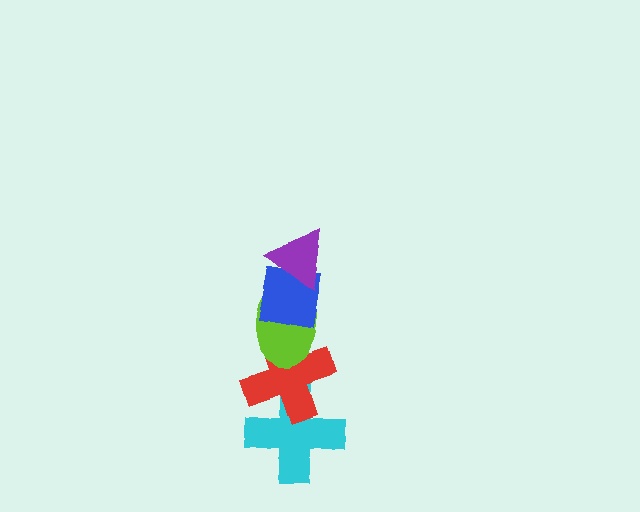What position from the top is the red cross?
The red cross is 4th from the top.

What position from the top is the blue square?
The blue square is 2nd from the top.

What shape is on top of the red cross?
The lime ellipse is on top of the red cross.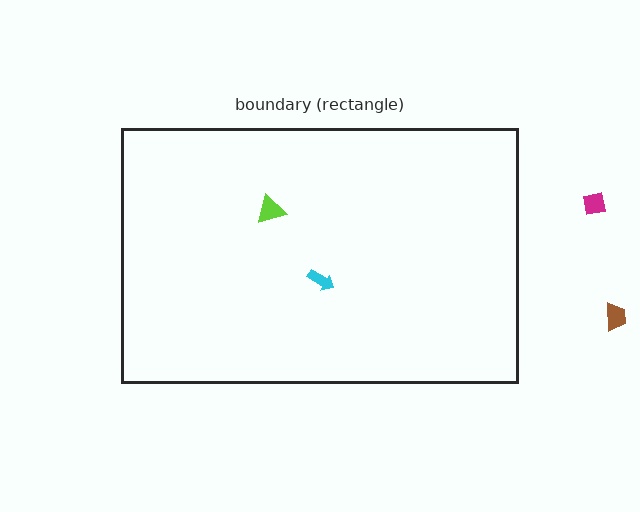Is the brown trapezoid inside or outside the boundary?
Outside.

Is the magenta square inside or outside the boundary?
Outside.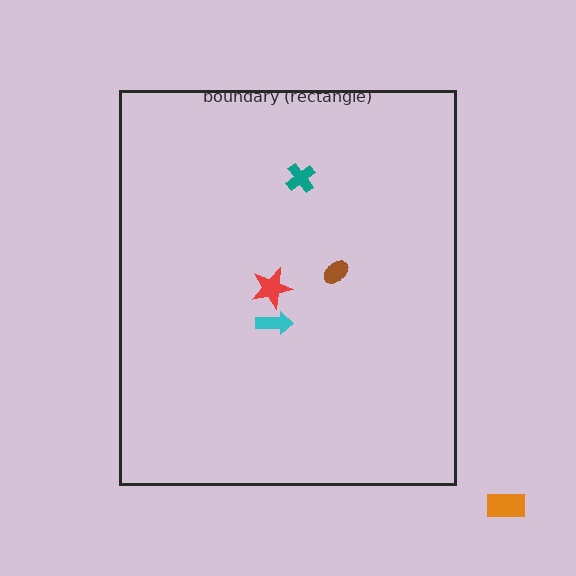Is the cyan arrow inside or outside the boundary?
Inside.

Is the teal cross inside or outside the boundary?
Inside.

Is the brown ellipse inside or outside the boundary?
Inside.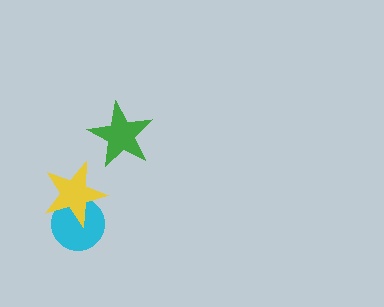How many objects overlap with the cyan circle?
1 object overlaps with the cyan circle.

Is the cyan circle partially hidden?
Yes, it is partially covered by another shape.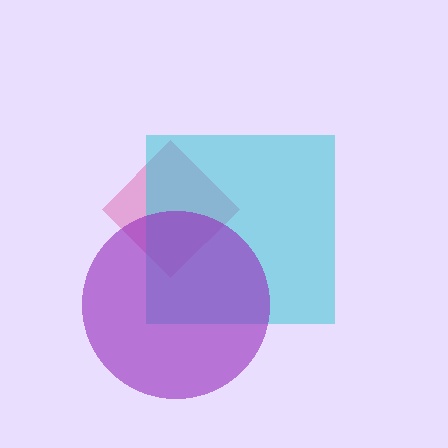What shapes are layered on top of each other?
The layered shapes are: a pink diamond, a cyan square, a purple circle.